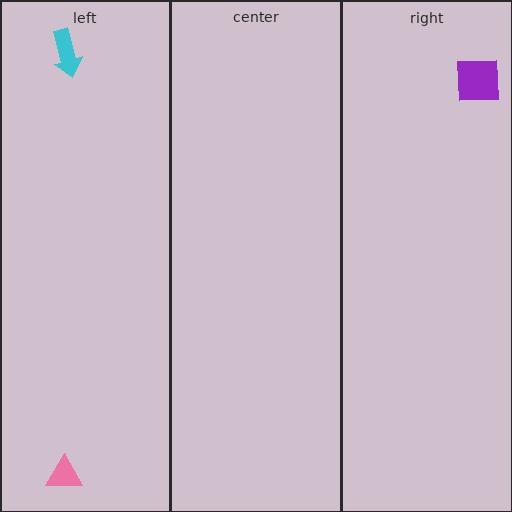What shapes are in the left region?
The cyan arrow, the pink triangle.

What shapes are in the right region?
The purple square.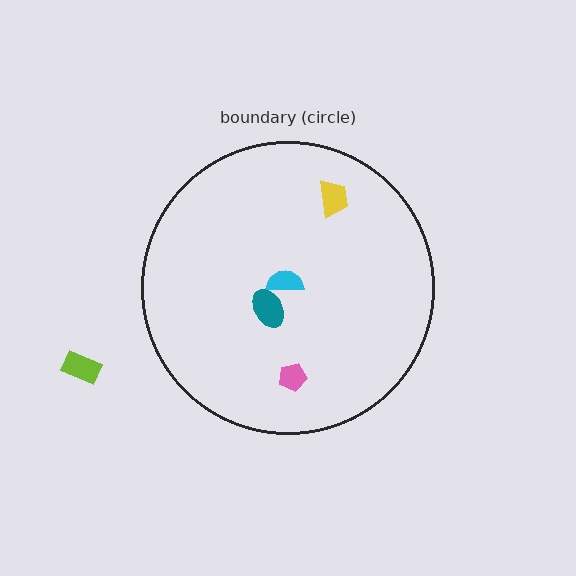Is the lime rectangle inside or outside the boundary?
Outside.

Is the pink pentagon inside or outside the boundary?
Inside.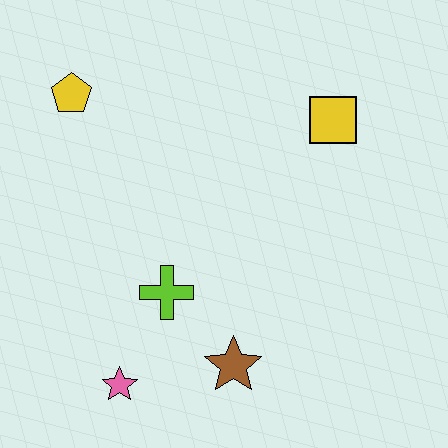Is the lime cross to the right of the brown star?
No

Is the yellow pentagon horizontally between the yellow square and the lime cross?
No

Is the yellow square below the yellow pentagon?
Yes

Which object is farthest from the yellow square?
The pink star is farthest from the yellow square.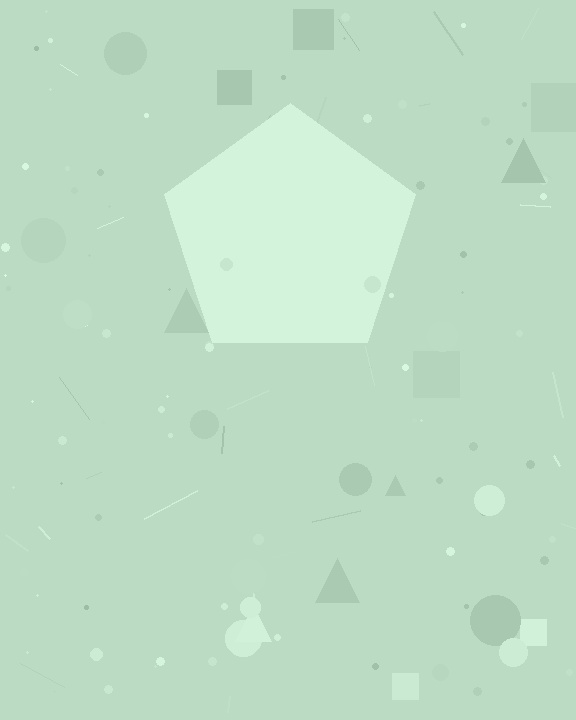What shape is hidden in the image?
A pentagon is hidden in the image.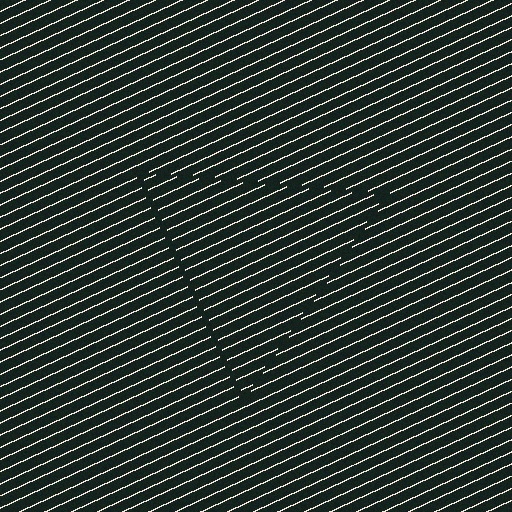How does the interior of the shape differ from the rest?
The interior of the shape contains the same grating, shifted by half a period — the contour is defined by the phase discontinuity where line-ends from the inner and outer gratings abut.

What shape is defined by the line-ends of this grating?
An illusory triangle. The interior of the shape contains the same grating, shifted by half a period — the contour is defined by the phase discontinuity where line-ends from the inner and outer gratings abut.